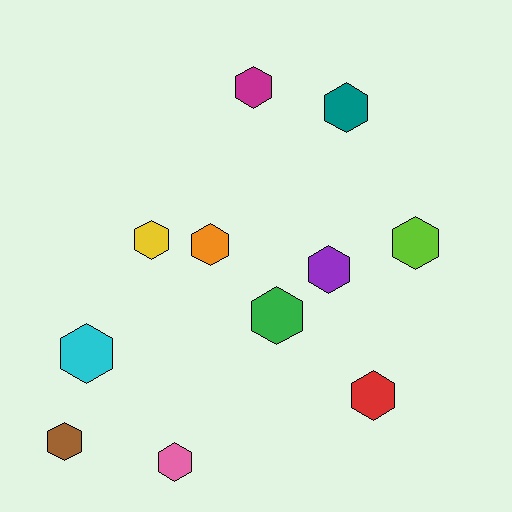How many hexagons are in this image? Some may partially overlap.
There are 11 hexagons.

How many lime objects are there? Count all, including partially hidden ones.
There is 1 lime object.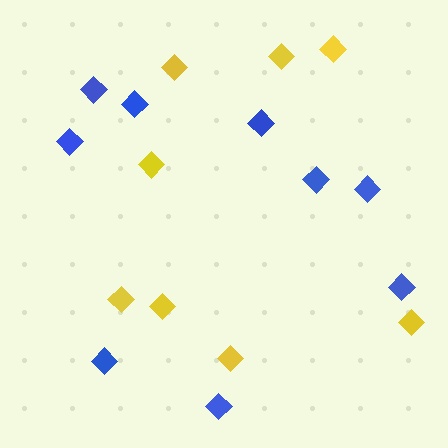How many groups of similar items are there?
There are 2 groups: one group of yellow diamonds (8) and one group of blue diamonds (9).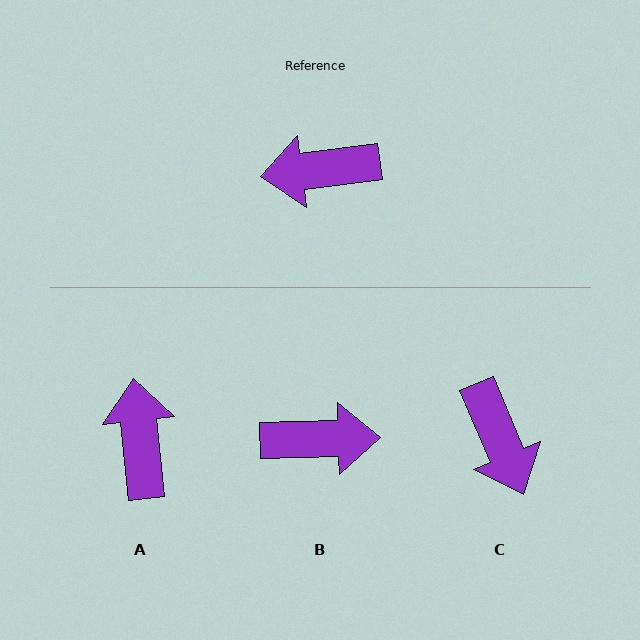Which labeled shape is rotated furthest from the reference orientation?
B, about 174 degrees away.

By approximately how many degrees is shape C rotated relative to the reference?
Approximately 106 degrees counter-clockwise.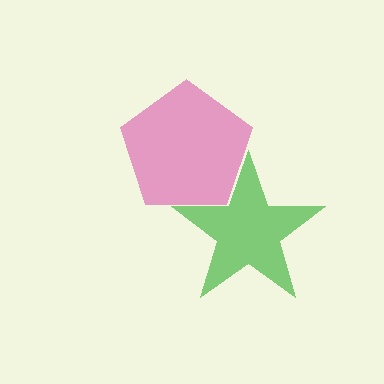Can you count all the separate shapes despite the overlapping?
Yes, there are 2 separate shapes.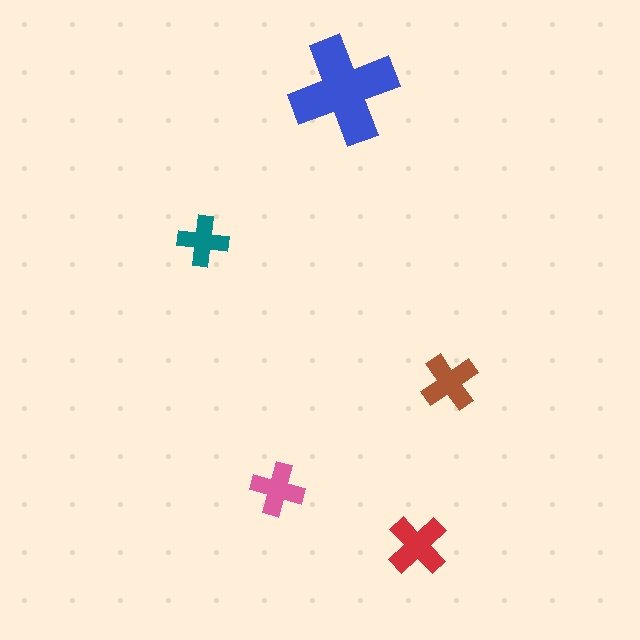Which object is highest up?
The blue cross is topmost.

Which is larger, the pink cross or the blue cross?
The blue one.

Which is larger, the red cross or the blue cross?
The blue one.